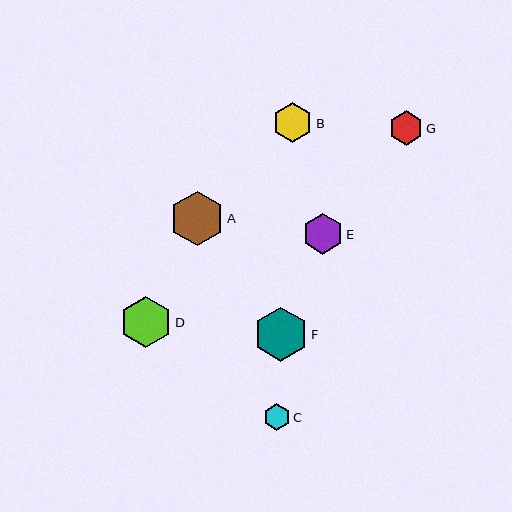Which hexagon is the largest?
Hexagon A is the largest with a size of approximately 55 pixels.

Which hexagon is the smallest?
Hexagon C is the smallest with a size of approximately 27 pixels.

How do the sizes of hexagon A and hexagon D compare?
Hexagon A and hexagon D are approximately the same size.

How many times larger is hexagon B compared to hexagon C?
Hexagon B is approximately 1.5 times the size of hexagon C.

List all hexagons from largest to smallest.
From largest to smallest: A, F, D, E, B, G, C.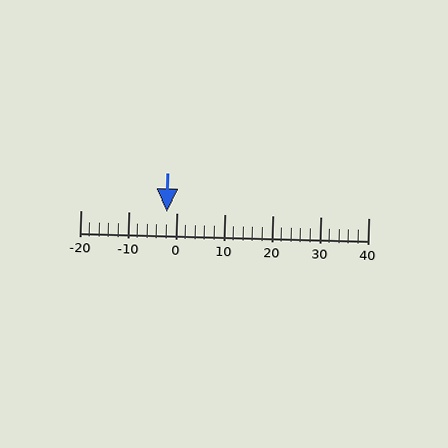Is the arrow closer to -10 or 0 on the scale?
The arrow is closer to 0.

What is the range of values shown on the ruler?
The ruler shows values from -20 to 40.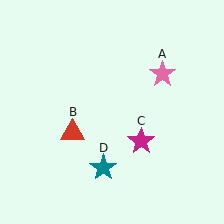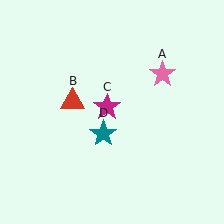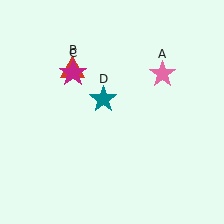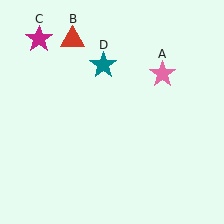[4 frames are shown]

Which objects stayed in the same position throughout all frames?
Pink star (object A) remained stationary.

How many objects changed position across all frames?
3 objects changed position: red triangle (object B), magenta star (object C), teal star (object D).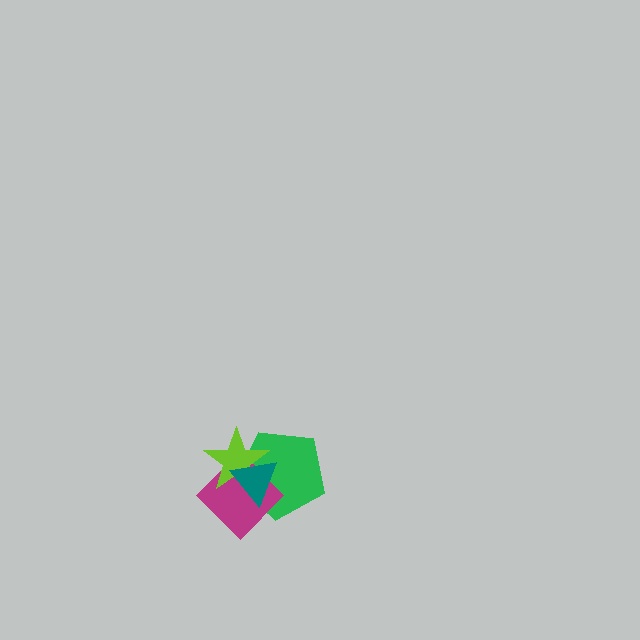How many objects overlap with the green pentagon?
3 objects overlap with the green pentagon.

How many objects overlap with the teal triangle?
3 objects overlap with the teal triangle.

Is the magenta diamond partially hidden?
Yes, it is partially covered by another shape.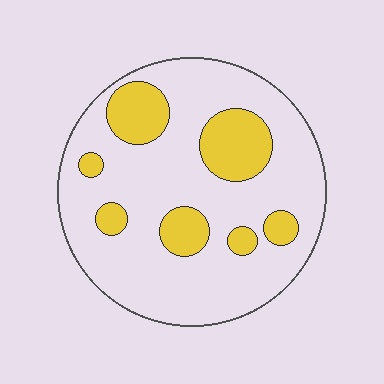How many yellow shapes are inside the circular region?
7.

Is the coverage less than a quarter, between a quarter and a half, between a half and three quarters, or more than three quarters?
Less than a quarter.